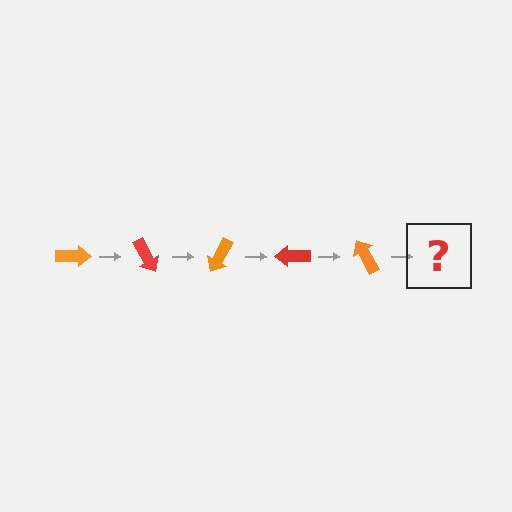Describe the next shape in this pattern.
It should be a red arrow, rotated 300 degrees from the start.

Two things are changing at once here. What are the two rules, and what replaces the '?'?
The two rules are that it rotates 60 degrees each step and the color cycles through orange and red. The '?' should be a red arrow, rotated 300 degrees from the start.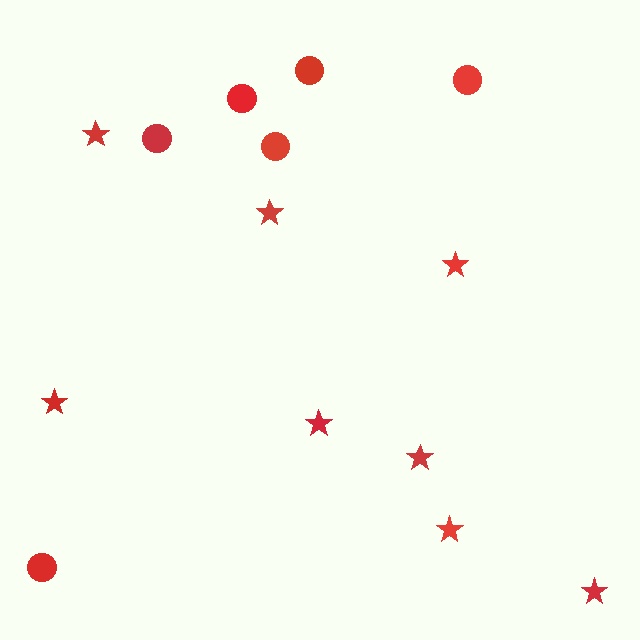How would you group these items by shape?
There are 2 groups: one group of circles (6) and one group of stars (8).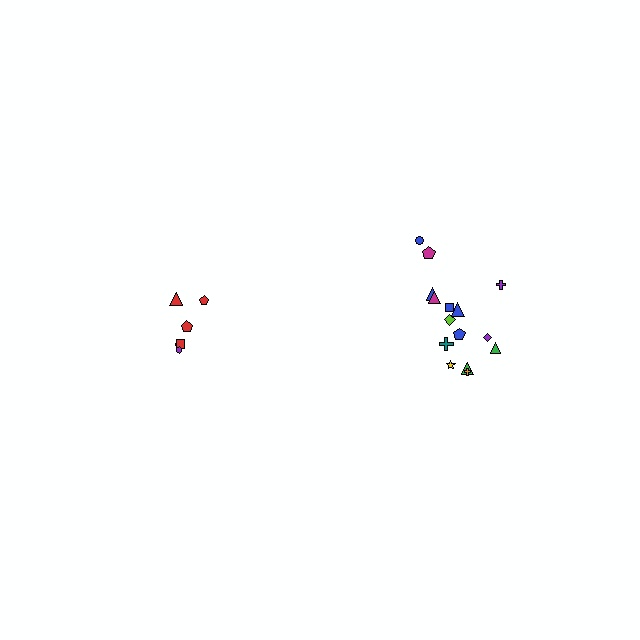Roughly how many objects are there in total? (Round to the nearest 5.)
Roughly 20 objects in total.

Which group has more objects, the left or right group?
The right group.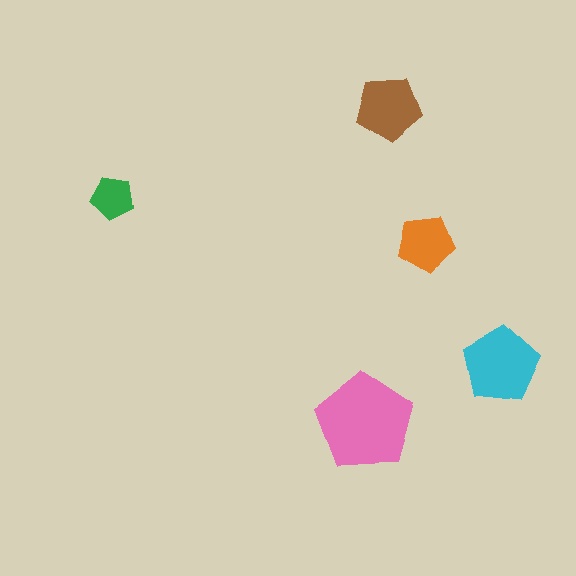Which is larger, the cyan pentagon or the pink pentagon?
The pink one.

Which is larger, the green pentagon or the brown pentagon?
The brown one.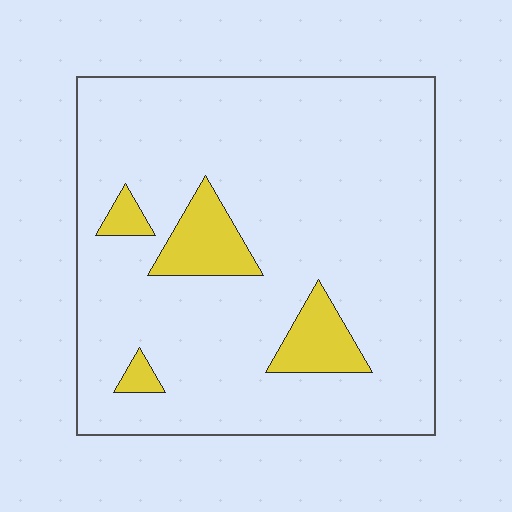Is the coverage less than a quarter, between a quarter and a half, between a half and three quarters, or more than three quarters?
Less than a quarter.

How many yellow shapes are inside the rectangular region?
4.